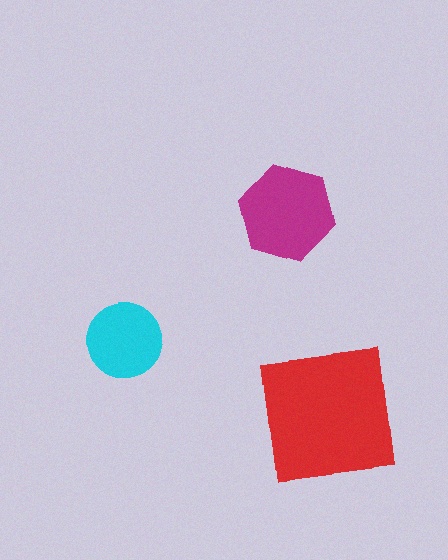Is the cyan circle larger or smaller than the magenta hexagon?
Smaller.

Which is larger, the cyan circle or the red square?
The red square.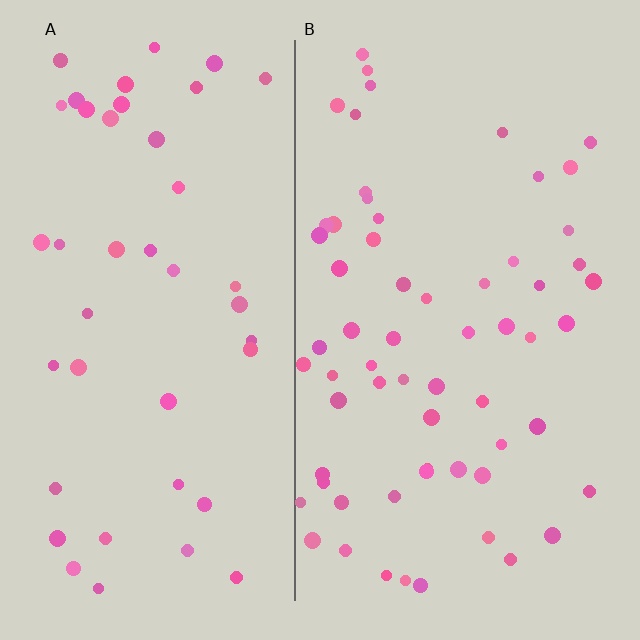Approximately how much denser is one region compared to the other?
Approximately 1.4× — region B over region A.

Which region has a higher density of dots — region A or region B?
B (the right).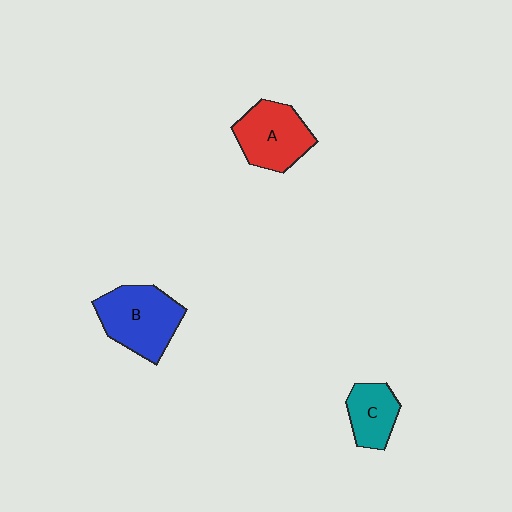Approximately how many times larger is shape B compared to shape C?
Approximately 1.7 times.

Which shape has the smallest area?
Shape C (teal).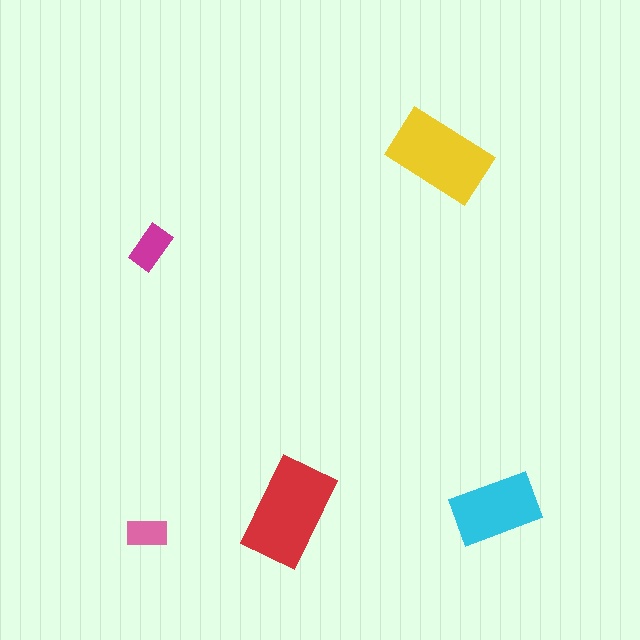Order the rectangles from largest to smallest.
the red one, the yellow one, the cyan one, the magenta one, the pink one.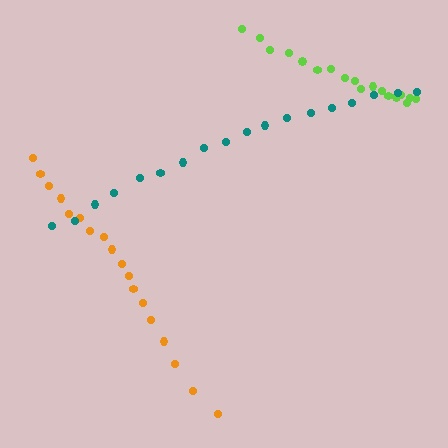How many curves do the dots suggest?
There are 3 distinct paths.